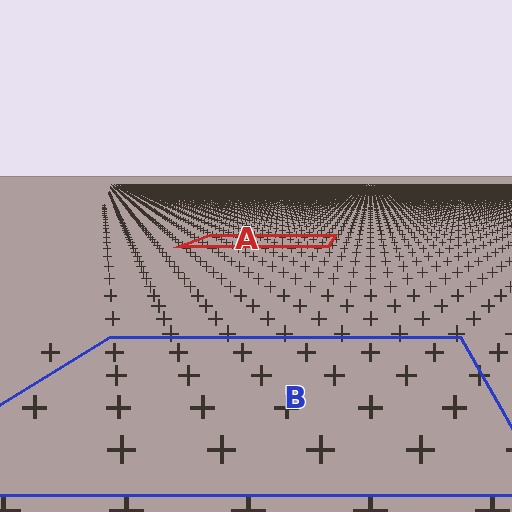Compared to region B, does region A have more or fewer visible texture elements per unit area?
Region A has more texture elements per unit area — they are packed more densely because it is farther away.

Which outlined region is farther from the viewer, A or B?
Region A is farther from the viewer — the texture elements inside it appear smaller and more densely packed.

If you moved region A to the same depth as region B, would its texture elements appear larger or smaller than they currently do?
They would appear larger. At a closer depth, the same texture elements are projected at a bigger on-screen size.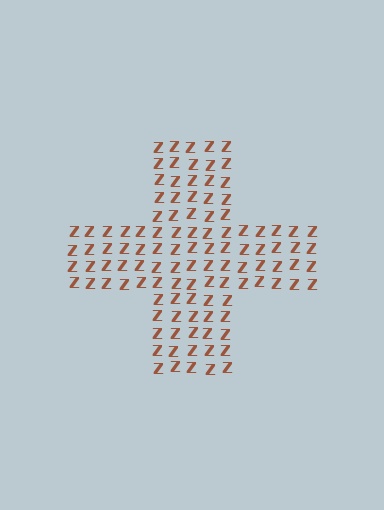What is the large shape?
The large shape is a cross.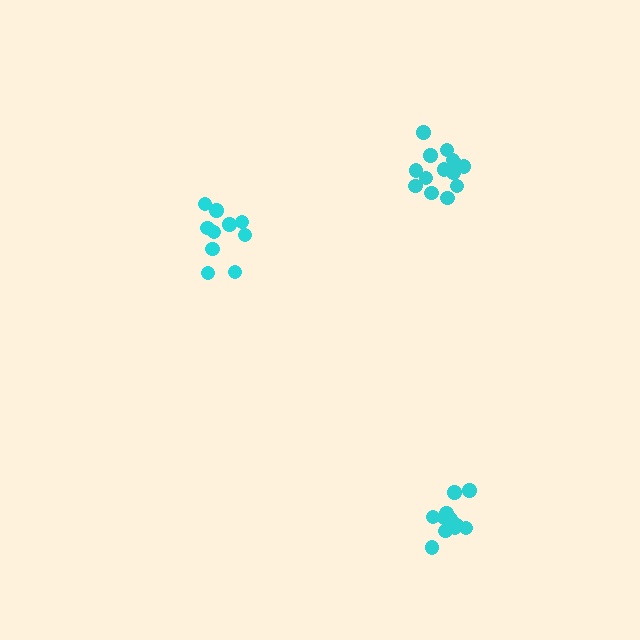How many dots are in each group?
Group 1: 10 dots, Group 2: 14 dots, Group 3: 13 dots (37 total).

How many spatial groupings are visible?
There are 3 spatial groupings.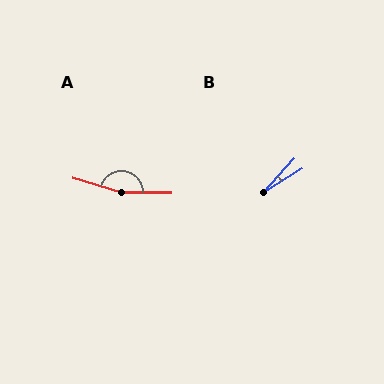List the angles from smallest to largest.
B (16°), A (163°).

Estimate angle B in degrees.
Approximately 16 degrees.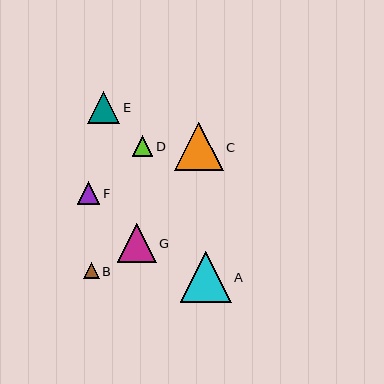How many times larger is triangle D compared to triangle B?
Triangle D is approximately 1.3 times the size of triangle B.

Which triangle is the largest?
Triangle A is the largest with a size of approximately 51 pixels.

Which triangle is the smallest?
Triangle B is the smallest with a size of approximately 16 pixels.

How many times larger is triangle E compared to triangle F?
Triangle E is approximately 1.4 times the size of triangle F.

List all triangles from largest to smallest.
From largest to smallest: A, C, G, E, F, D, B.